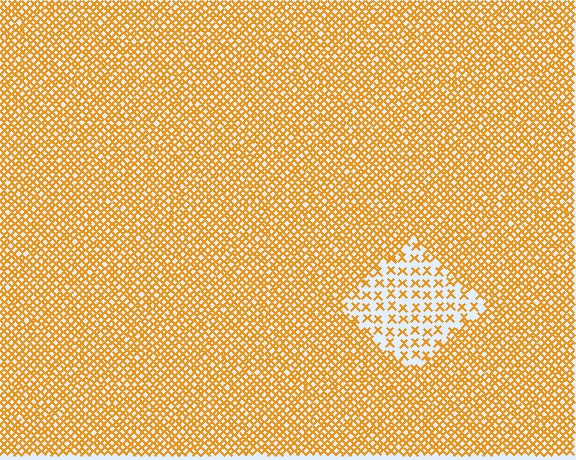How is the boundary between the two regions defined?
The boundary is defined by a change in element density (approximately 2.6x ratio). All elements are the same color, size, and shape.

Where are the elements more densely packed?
The elements are more densely packed outside the diamond boundary.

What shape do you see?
I see a diamond.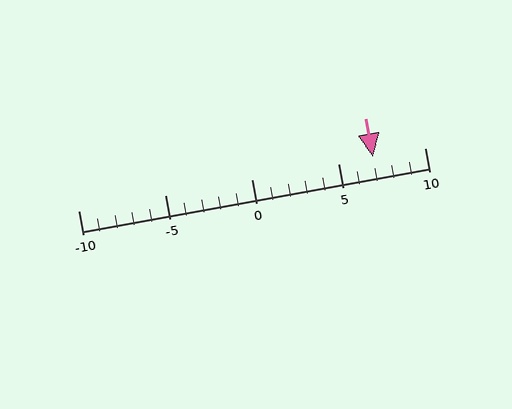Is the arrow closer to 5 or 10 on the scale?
The arrow is closer to 5.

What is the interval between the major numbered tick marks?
The major tick marks are spaced 5 units apart.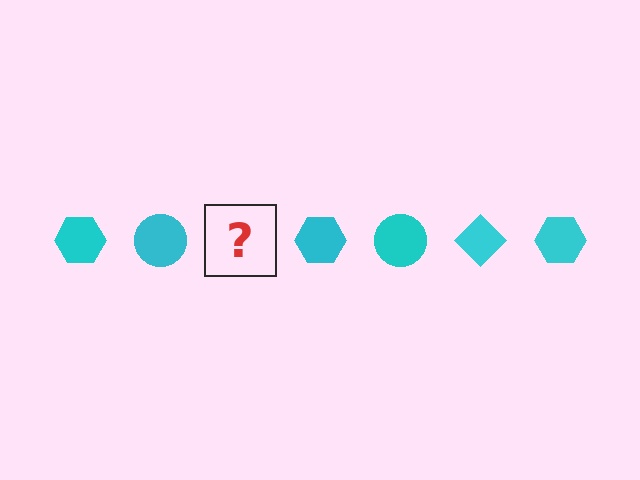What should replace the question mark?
The question mark should be replaced with a cyan diamond.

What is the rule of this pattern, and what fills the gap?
The rule is that the pattern cycles through hexagon, circle, diamond shapes in cyan. The gap should be filled with a cyan diamond.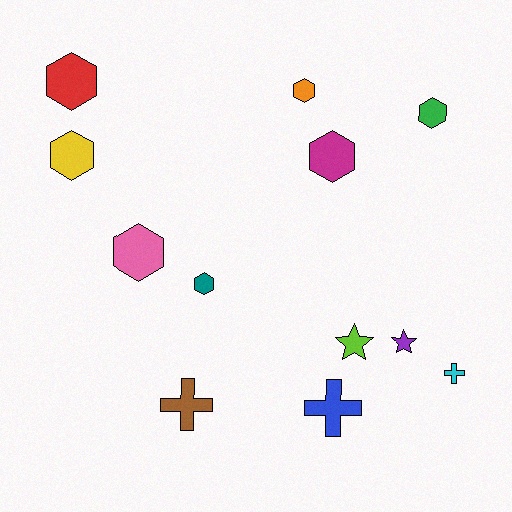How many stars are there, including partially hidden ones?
There are 2 stars.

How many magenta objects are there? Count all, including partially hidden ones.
There is 1 magenta object.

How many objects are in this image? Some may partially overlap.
There are 12 objects.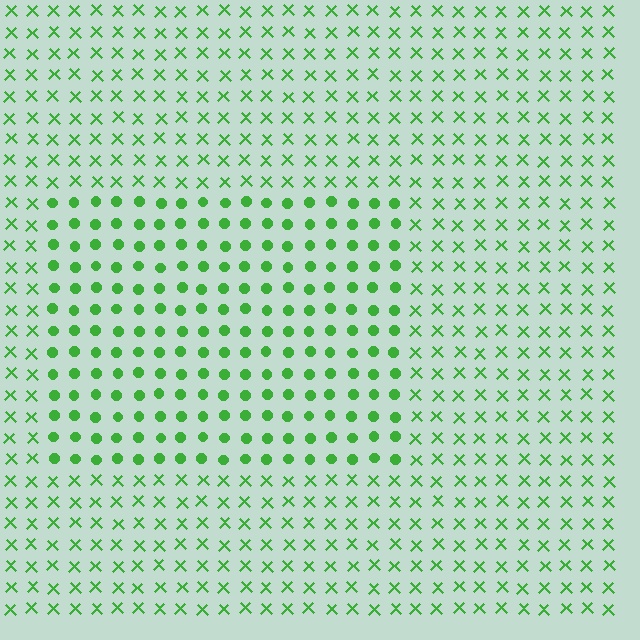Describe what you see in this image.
The image is filled with small green elements arranged in a uniform grid. A rectangle-shaped region contains circles, while the surrounding area contains X marks. The boundary is defined purely by the change in element shape.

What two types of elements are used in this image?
The image uses circles inside the rectangle region and X marks outside it.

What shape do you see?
I see a rectangle.